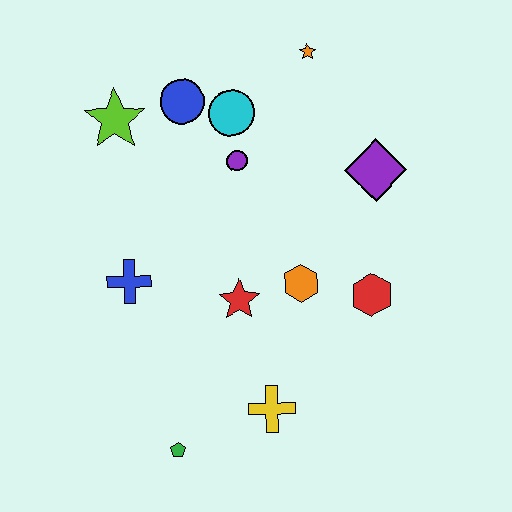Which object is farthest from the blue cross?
The orange star is farthest from the blue cross.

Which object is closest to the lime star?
The blue circle is closest to the lime star.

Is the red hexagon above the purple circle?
No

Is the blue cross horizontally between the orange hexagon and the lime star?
Yes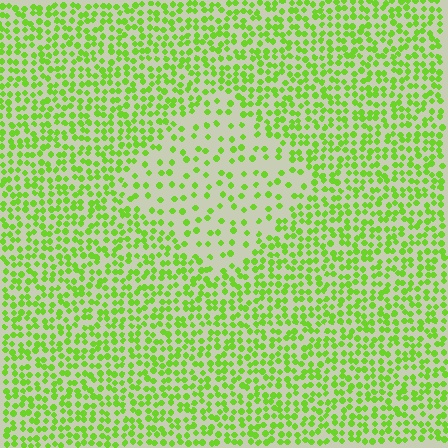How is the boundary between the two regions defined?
The boundary is defined by a change in element density (approximately 2.3x ratio). All elements are the same color, size, and shape.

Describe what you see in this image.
The image contains small lime elements arranged at two different densities. A diamond-shaped region is visible where the elements are less densely packed than the surrounding area.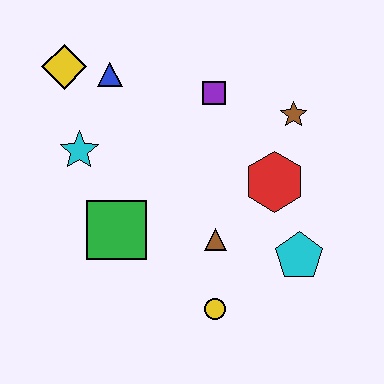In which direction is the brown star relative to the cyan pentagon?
The brown star is above the cyan pentagon.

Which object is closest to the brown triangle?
The yellow circle is closest to the brown triangle.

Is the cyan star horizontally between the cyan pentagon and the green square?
No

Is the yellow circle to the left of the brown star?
Yes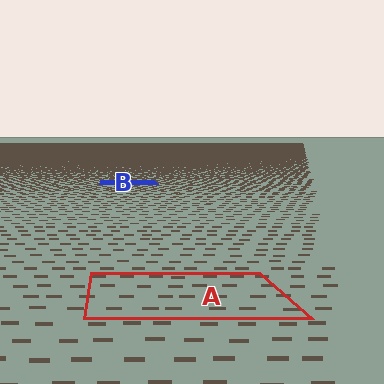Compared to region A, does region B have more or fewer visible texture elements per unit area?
Region B has more texture elements per unit area — they are packed more densely because it is farther away.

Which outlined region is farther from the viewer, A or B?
Region B is farther from the viewer — the texture elements inside it appear smaller and more densely packed.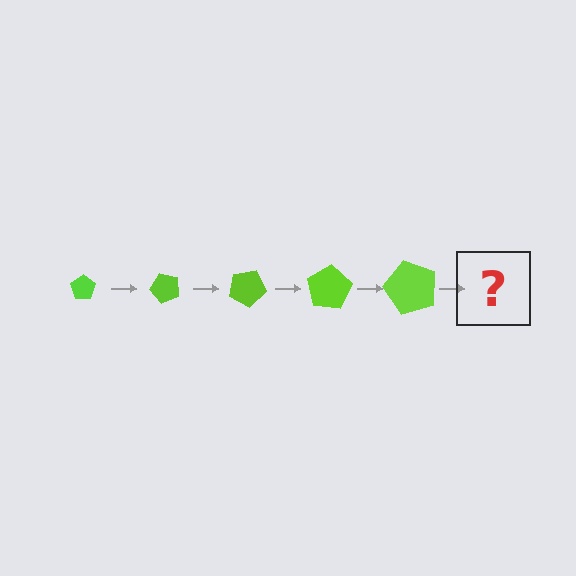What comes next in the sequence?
The next element should be a pentagon, larger than the previous one and rotated 250 degrees from the start.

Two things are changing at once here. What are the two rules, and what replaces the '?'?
The two rules are that the pentagon grows larger each step and it rotates 50 degrees each step. The '?' should be a pentagon, larger than the previous one and rotated 250 degrees from the start.